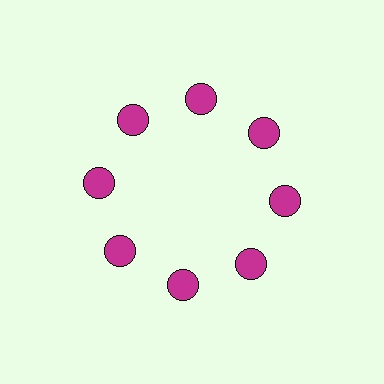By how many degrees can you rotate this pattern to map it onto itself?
The pattern maps onto itself every 45 degrees of rotation.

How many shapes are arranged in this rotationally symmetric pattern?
There are 8 shapes, arranged in 8 groups of 1.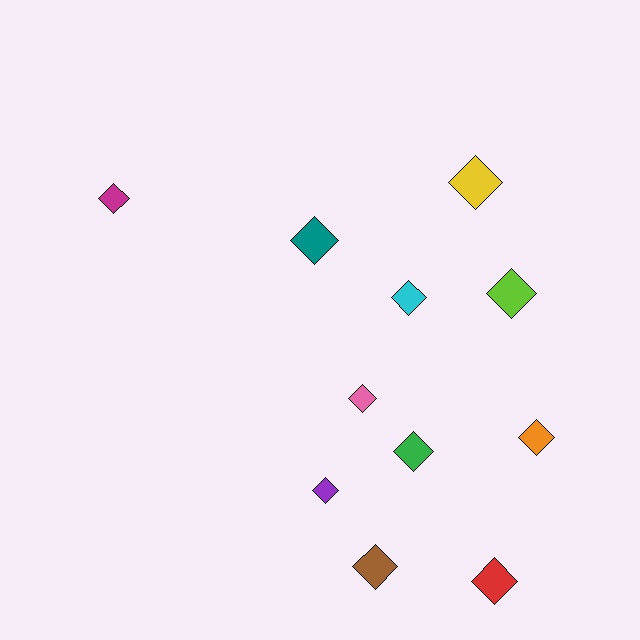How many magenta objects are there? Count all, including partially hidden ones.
There is 1 magenta object.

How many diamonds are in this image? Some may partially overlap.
There are 11 diamonds.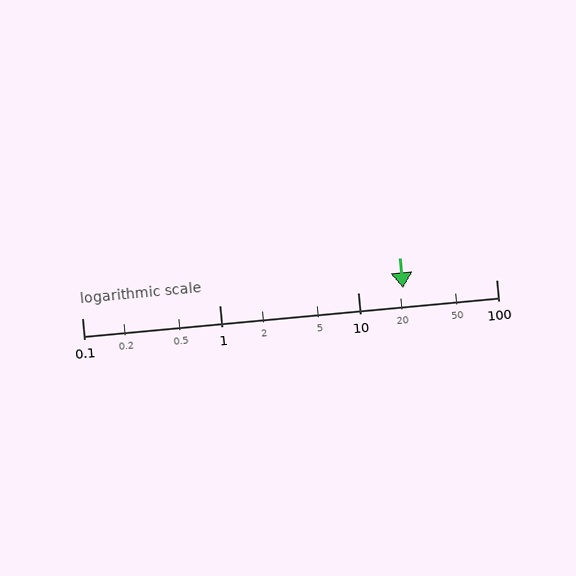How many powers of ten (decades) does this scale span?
The scale spans 3 decades, from 0.1 to 100.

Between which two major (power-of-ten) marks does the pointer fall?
The pointer is between 10 and 100.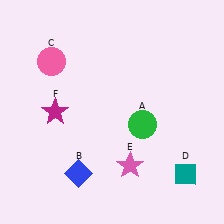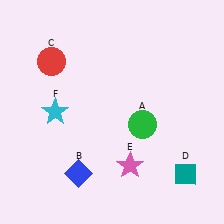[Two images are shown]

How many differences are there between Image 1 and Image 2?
There are 2 differences between the two images.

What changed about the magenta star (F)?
In Image 1, F is magenta. In Image 2, it changed to cyan.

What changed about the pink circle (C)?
In Image 1, C is pink. In Image 2, it changed to red.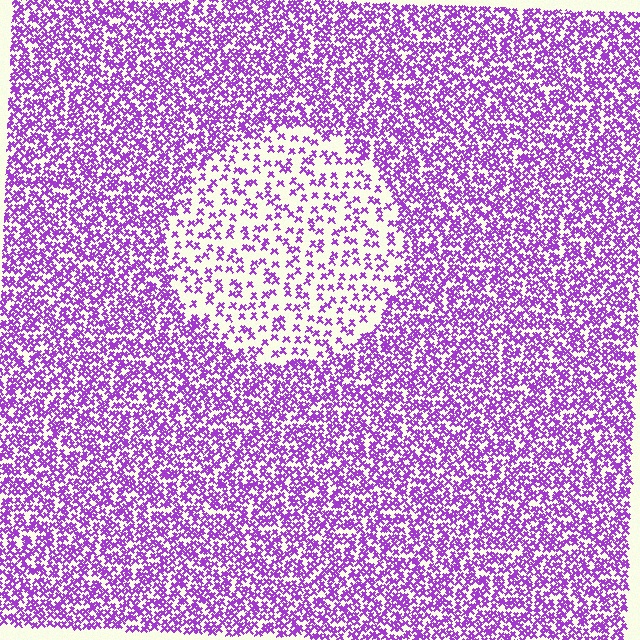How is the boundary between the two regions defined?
The boundary is defined by a change in element density (approximately 2.4x ratio). All elements are the same color, size, and shape.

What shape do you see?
I see a circle.